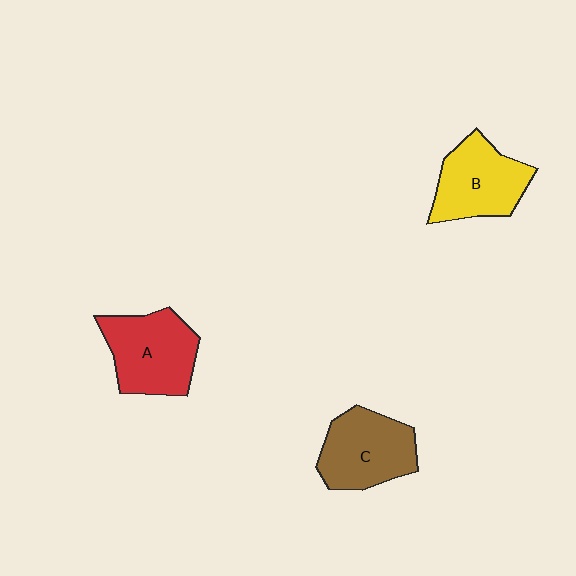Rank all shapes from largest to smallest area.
From largest to smallest: A (red), C (brown), B (yellow).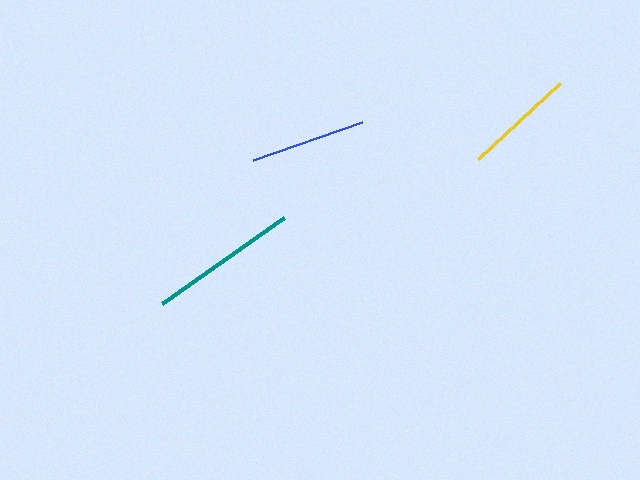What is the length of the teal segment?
The teal segment is approximately 149 pixels long.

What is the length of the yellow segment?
The yellow segment is approximately 112 pixels long.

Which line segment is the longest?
The teal line is the longest at approximately 149 pixels.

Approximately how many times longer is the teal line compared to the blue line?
The teal line is approximately 1.3 times the length of the blue line.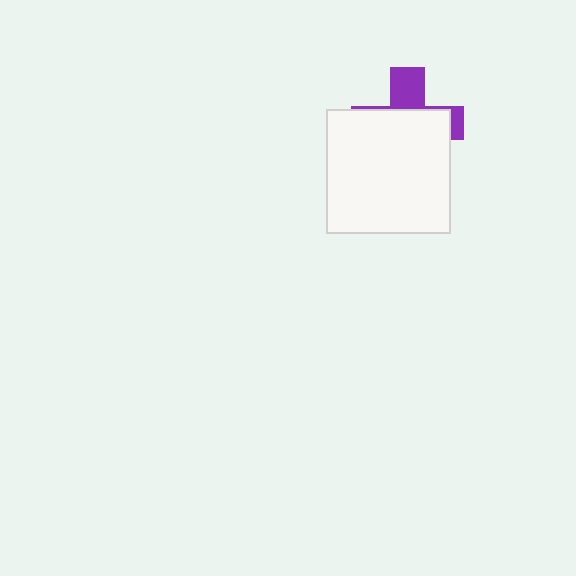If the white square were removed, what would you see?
You would see the complete purple cross.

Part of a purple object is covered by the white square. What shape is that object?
It is a cross.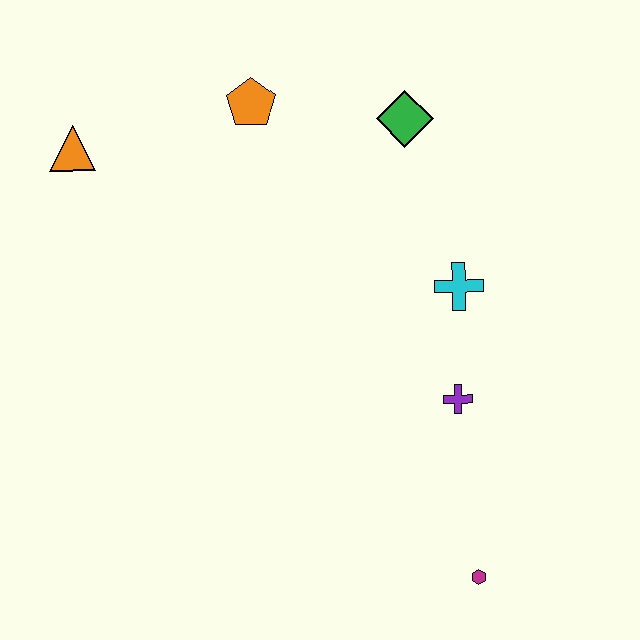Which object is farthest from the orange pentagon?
The magenta hexagon is farthest from the orange pentagon.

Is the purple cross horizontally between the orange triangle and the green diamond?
No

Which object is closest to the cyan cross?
The purple cross is closest to the cyan cross.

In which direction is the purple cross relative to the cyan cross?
The purple cross is below the cyan cross.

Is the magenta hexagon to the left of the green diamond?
No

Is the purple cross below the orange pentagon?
Yes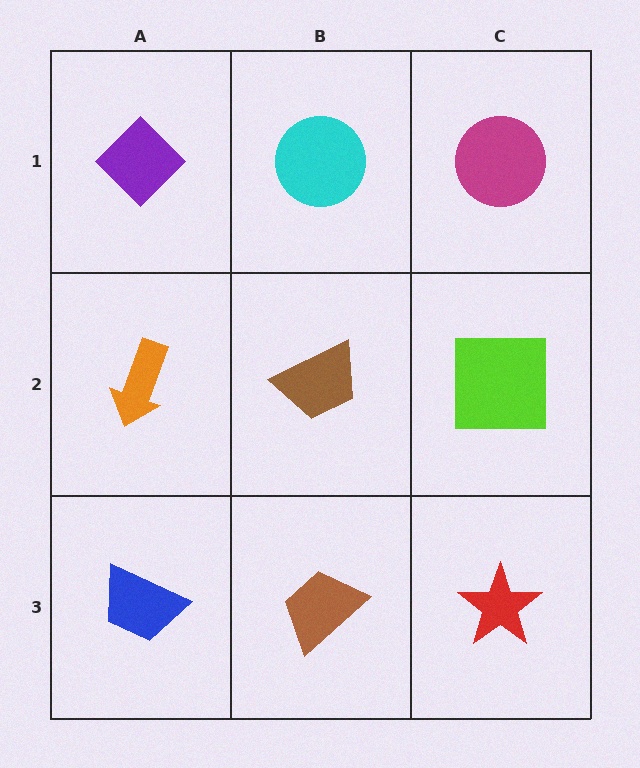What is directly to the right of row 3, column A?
A brown trapezoid.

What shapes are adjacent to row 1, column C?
A lime square (row 2, column C), a cyan circle (row 1, column B).